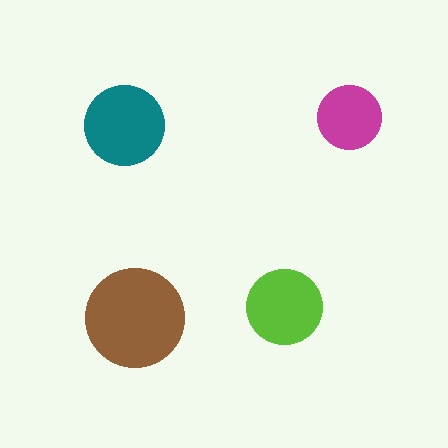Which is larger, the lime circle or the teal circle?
The teal one.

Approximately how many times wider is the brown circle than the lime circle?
About 1.5 times wider.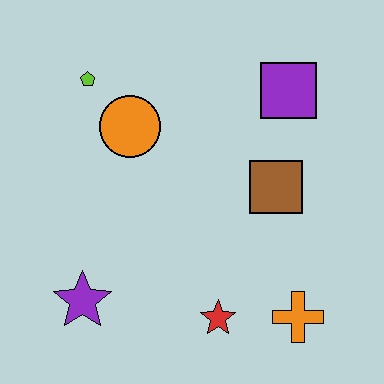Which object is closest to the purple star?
The red star is closest to the purple star.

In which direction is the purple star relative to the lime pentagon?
The purple star is below the lime pentagon.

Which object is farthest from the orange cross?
The lime pentagon is farthest from the orange cross.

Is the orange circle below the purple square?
Yes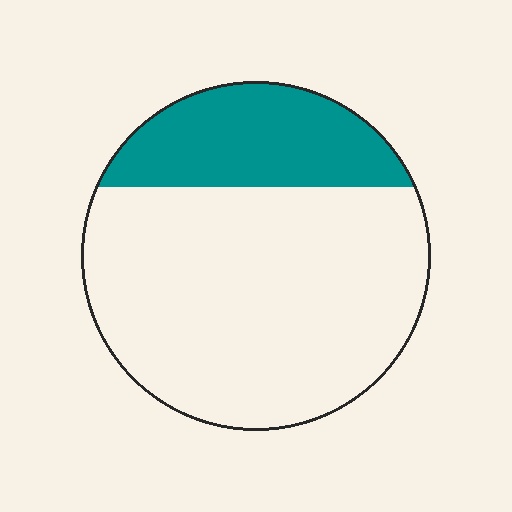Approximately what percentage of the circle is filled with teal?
Approximately 25%.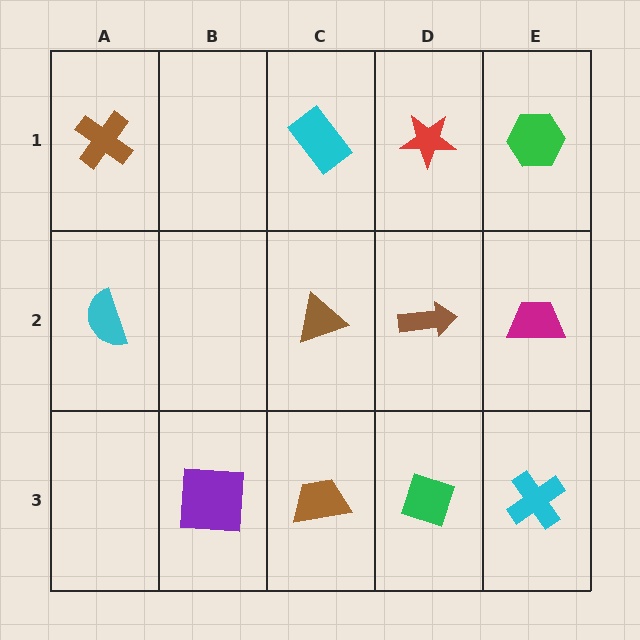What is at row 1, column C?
A cyan rectangle.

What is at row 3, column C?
A brown trapezoid.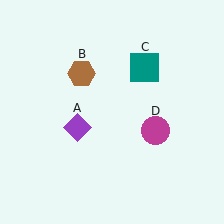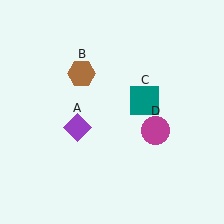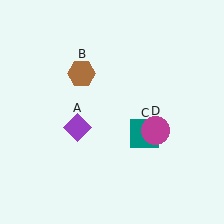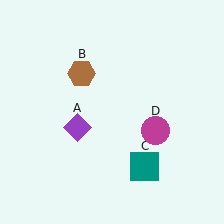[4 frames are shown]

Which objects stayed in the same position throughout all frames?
Purple diamond (object A) and brown hexagon (object B) and magenta circle (object D) remained stationary.